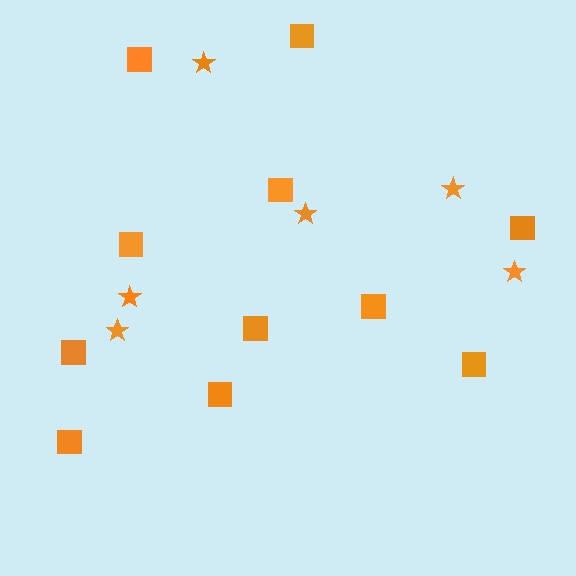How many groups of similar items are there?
There are 2 groups: one group of stars (6) and one group of squares (11).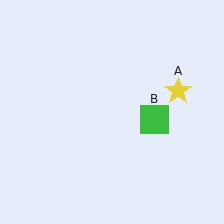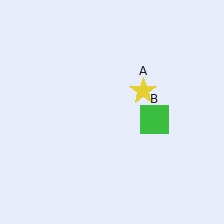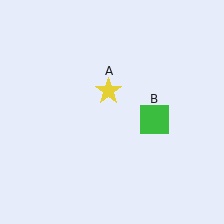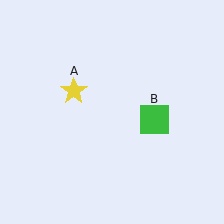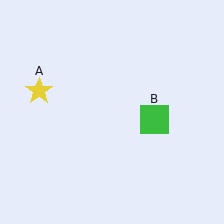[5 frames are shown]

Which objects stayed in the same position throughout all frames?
Green square (object B) remained stationary.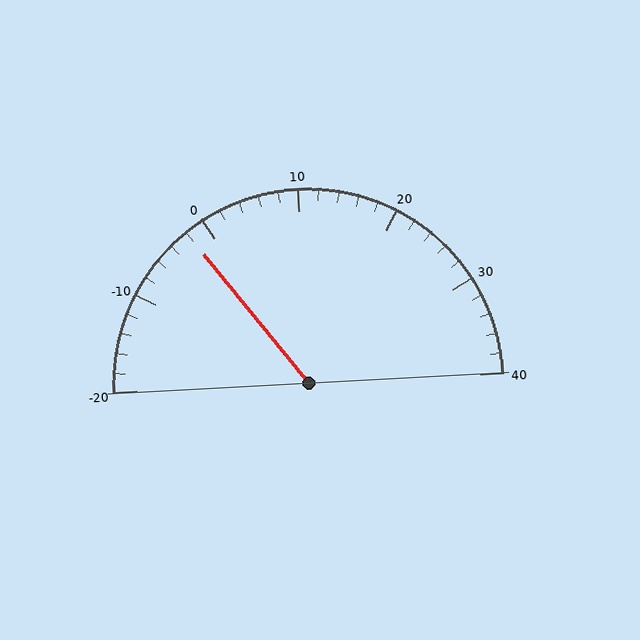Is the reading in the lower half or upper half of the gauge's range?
The reading is in the lower half of the range (-20 to 40).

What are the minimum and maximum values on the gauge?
The gauge ranges from -20 to 40.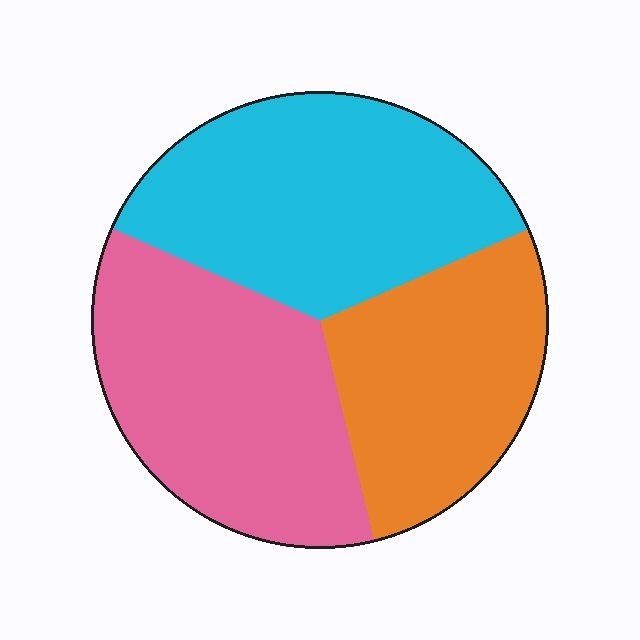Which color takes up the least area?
Orange, at roughly 30%.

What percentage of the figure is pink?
Pink takes up about three eighths (3/8) of the figure.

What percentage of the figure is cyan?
Cyan covers 37% of the figure.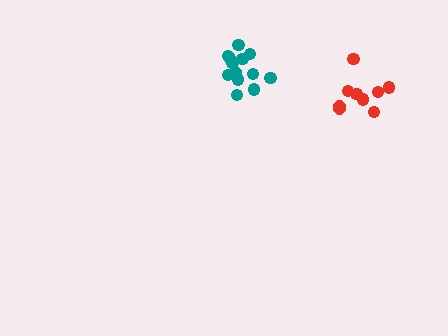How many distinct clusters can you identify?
There are 2 distinct clusters.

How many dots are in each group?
Group 1: 13 dots, Group 2: 9 dots (22 total).